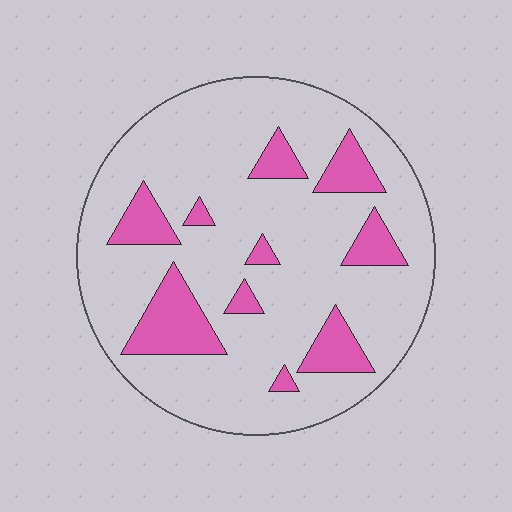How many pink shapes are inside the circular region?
10.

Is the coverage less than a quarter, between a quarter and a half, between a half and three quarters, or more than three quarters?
Less than a quarter.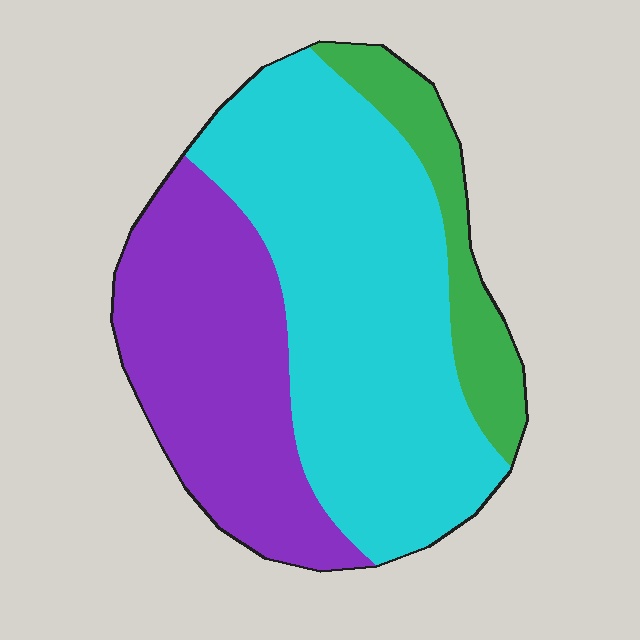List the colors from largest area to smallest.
From largest to smallest: cyan, purple, green.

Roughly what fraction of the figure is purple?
Purple takes up about one third (1/3) of the figure.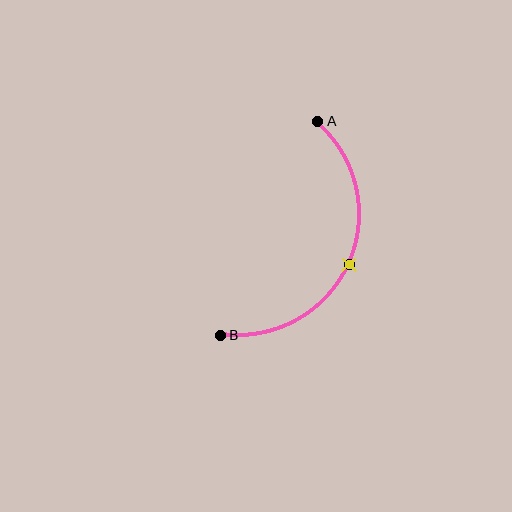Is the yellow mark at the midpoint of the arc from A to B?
Yes. The yellow mark lies on the arc at equal arc-length from both A and B — it is the arc midpoint.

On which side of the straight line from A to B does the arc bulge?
The arc bulges to the right of the straight line connecting A and B.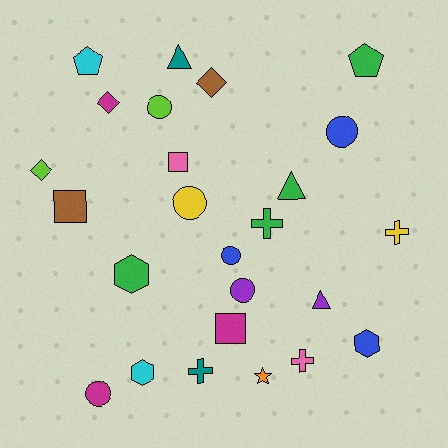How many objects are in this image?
There are 25 objects.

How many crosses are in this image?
There are 4 crosses.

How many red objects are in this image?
There are no red objects.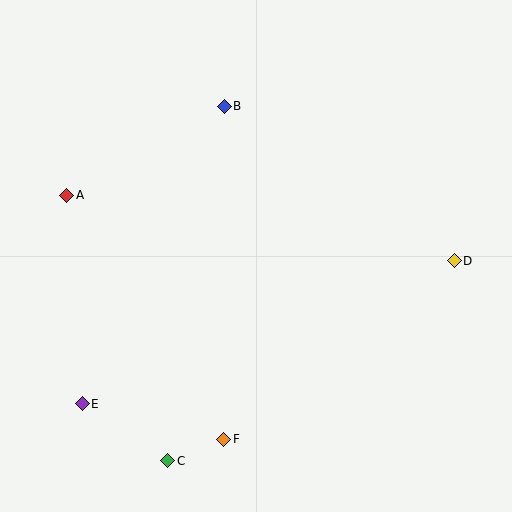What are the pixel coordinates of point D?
Point D is at (454, 261).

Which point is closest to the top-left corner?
Point A is closest to the top-left corner.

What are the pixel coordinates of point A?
Point A is at (67, 196).